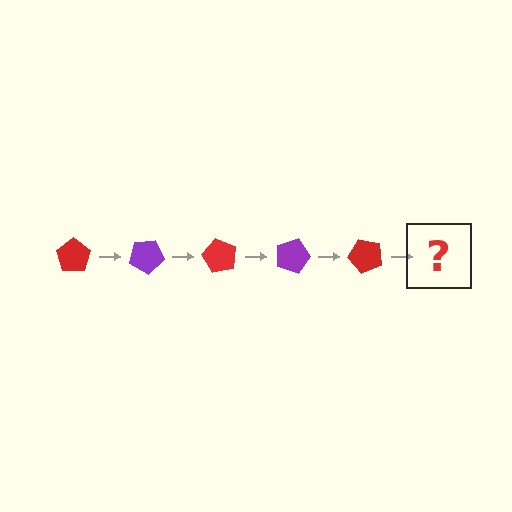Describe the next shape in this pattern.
It should be a purple pentagon, rotated 150 degrees from the start.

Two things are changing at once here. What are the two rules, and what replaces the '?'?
The two rules are that it rotates 30 degrees each step and the color cycles through red and purple. The '?' should be a purple pentagon, rotated 150 degrees from the start.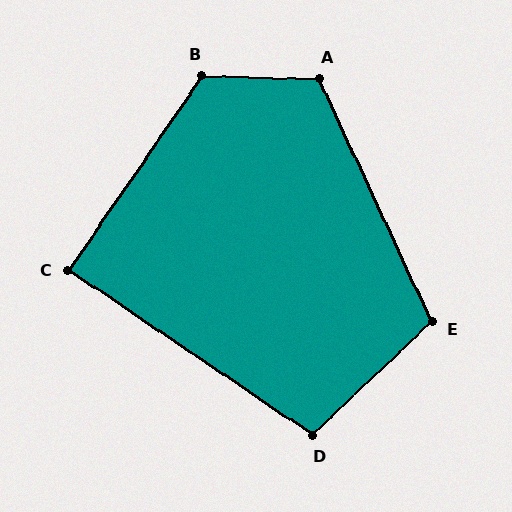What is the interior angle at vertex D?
Approximately 102 degrees (obtuse).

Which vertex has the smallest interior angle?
C, at approximately 90 degrees.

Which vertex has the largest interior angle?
B, at approximately 123 degrees.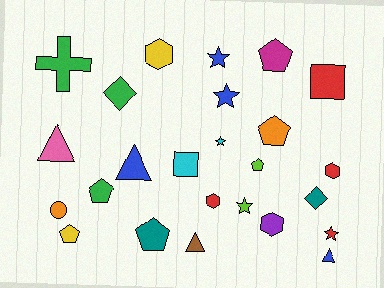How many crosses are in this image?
There is 1 cross.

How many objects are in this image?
There are 25 objects.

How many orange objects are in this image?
There are 2 orange objects.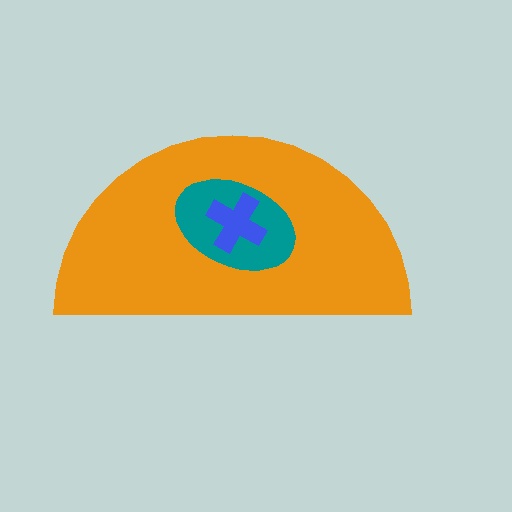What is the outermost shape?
The orange semicircle.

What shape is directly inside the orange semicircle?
The teal ellipse.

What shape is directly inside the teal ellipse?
The blue cross.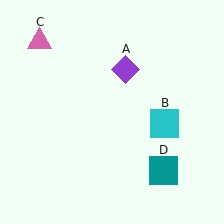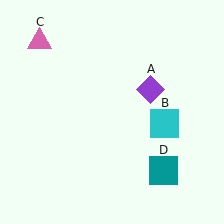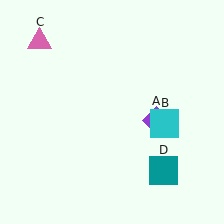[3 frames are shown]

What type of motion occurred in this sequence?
The purple diamond (object A) rotated clockwise around the center of the scene.